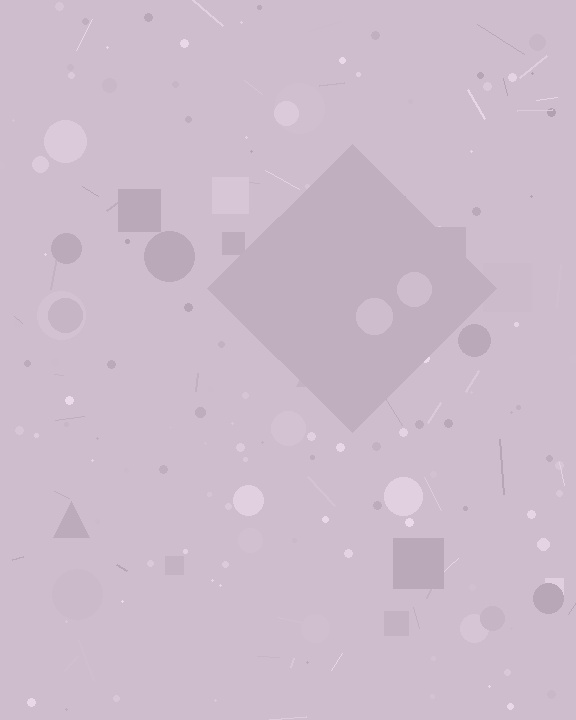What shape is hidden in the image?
A diamond is hidden in the image.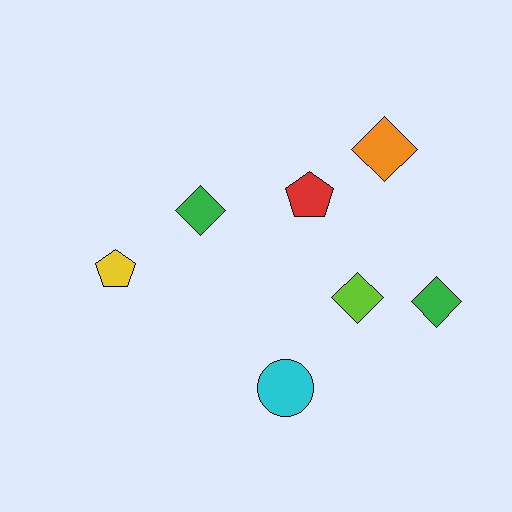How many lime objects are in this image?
There is 1 lime object.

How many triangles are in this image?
There are no triangles.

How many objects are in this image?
There are 7 objects.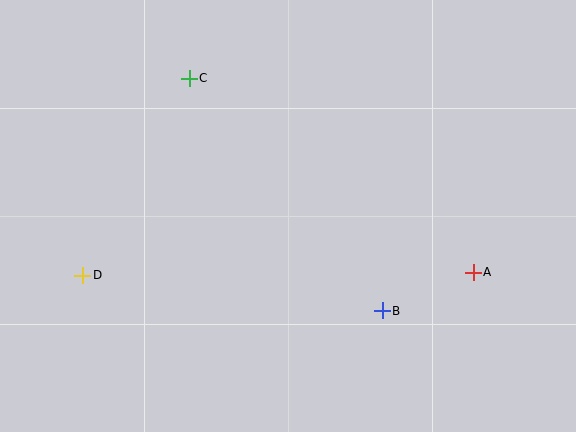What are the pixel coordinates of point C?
Point C is at (189, 78).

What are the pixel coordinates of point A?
Point A is at (473, 272).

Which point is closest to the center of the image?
Point B at (382, 311) is closest to the center.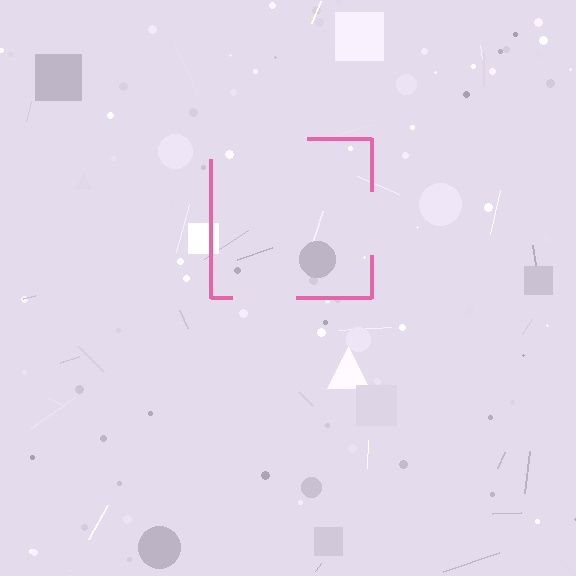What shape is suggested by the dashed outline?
The dashed outline suggests a square.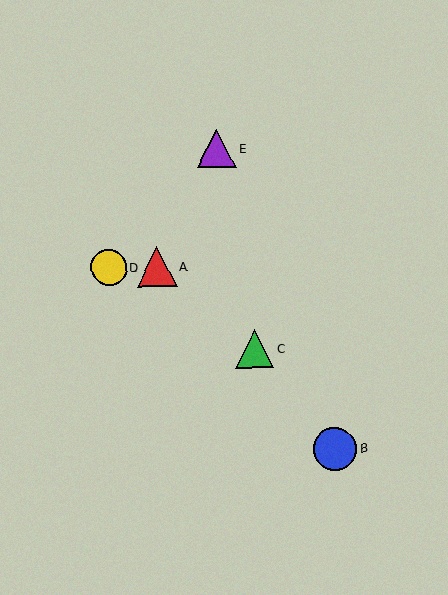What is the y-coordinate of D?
Object D is at y≈268.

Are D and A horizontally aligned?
Yes, both are at y≈268.